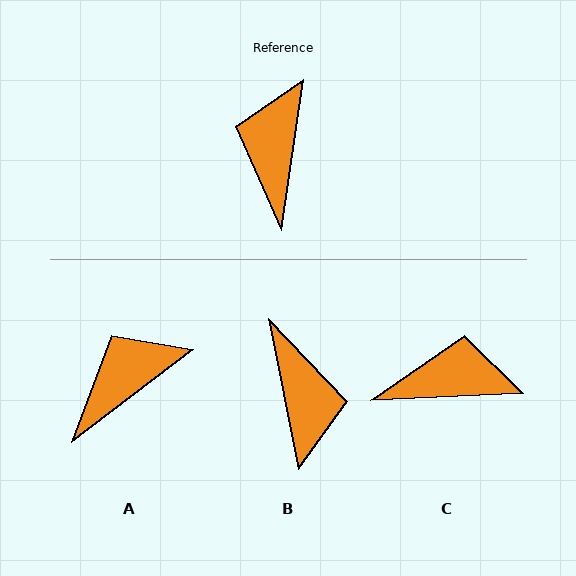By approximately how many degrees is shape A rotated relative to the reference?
Approximately 44 degrees clockwise.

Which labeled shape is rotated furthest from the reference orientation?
B, about 160 degrees away.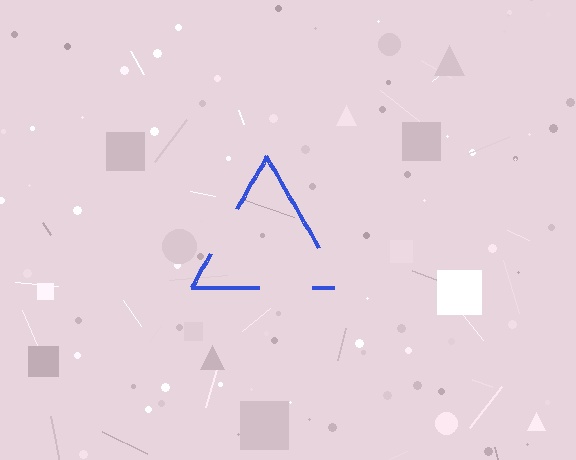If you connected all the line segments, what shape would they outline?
They would outline a triangle.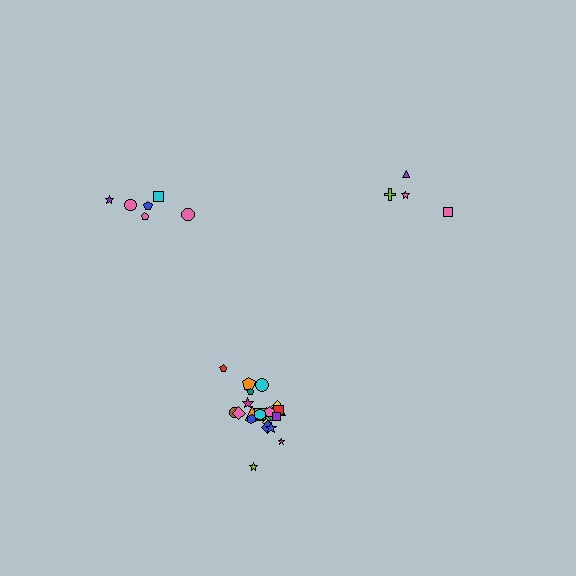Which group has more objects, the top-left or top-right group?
The top-left group.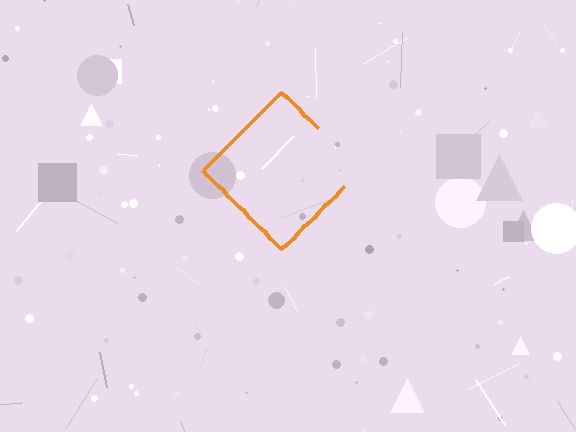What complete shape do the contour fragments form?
The contour fragments form a diamond.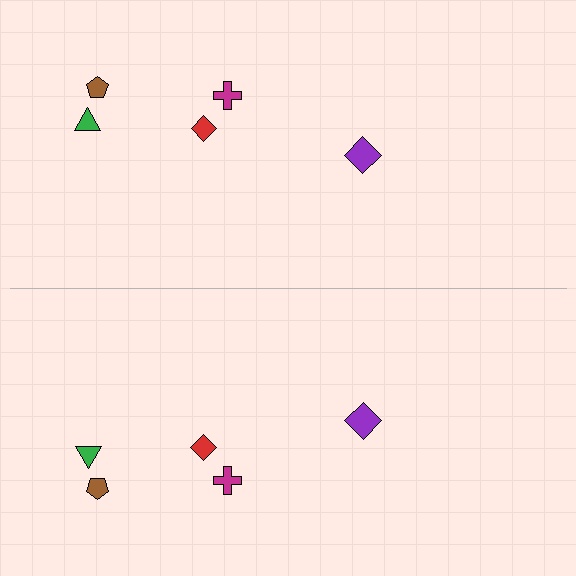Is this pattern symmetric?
Yes, this pattern has bilateral (reflection) symmetry.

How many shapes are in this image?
There are 10 shapes in this image.